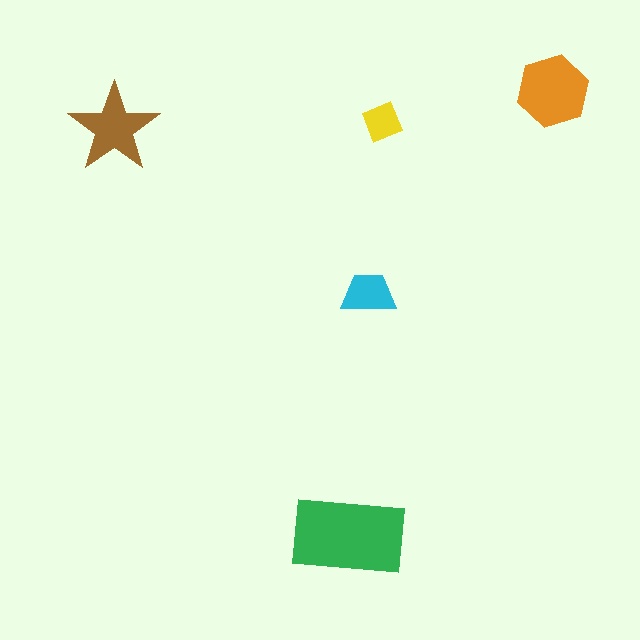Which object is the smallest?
The yellow diamond.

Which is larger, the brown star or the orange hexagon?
The orange hexagon.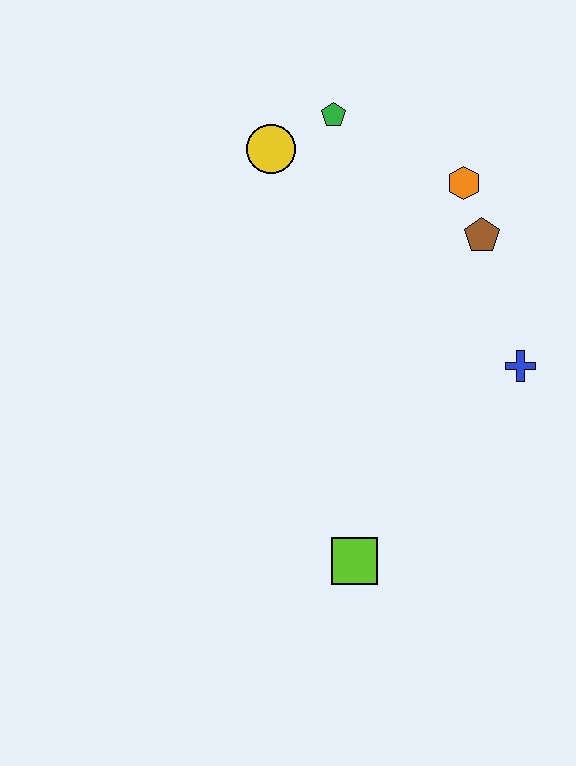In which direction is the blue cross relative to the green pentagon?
The blue cross is below the green pentagon.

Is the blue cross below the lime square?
No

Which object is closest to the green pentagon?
The yellow circle is closest to the green pentagon.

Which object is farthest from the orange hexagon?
The lime square is farthest from the orange hexagon.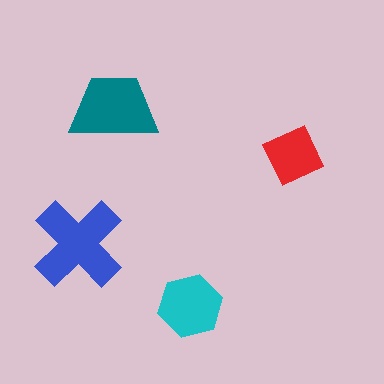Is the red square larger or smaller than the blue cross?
Smaller.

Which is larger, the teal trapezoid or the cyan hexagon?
The teal trapezoid.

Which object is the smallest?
The red square.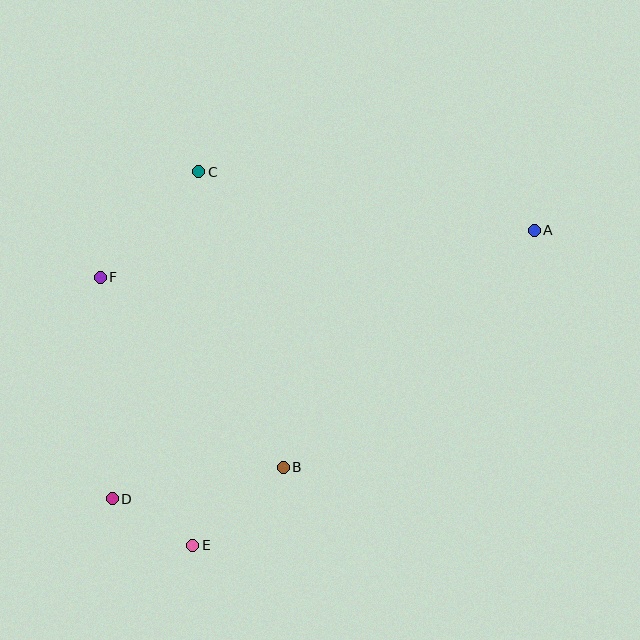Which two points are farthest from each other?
Points A and D are farthest from each other.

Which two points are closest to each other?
Points D and E are closest to each other.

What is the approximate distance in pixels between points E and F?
The distance between E and F is approximately 283 pixels.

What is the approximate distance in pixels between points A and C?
The distance between A and C is approximately 341 pixels.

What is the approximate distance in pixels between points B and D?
The distance between B and D is approximately 174 pixels.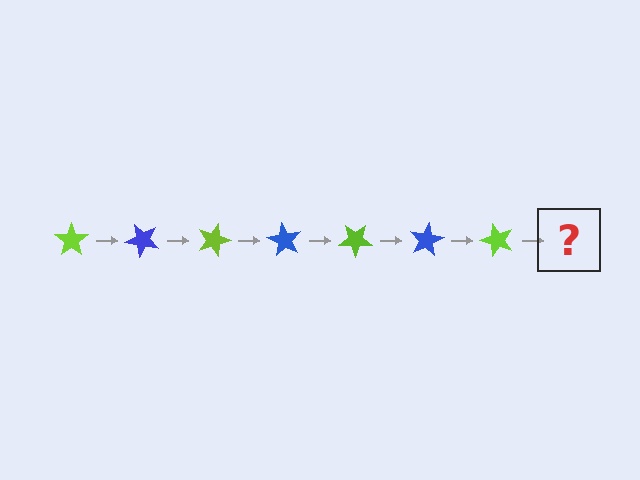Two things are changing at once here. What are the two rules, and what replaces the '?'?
The two rules are that it rotates 45 degrees each step and the color cycles through lime and blue. The '?' should be a blue star, rotated 315 degrees from the start.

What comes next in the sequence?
The next element should be a blue star, rotated 315 degrees from the start.